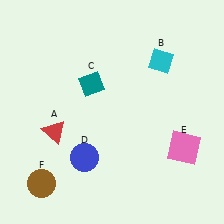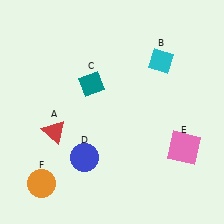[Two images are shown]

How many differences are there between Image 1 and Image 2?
There is 1 difference between the two images.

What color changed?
The circle (F) changed from brown in Image 1 to orange in Image 2.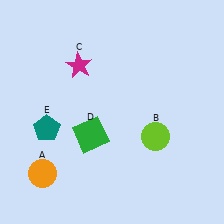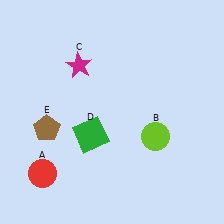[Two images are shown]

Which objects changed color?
A changed from orange to red. E changed from teal to brown.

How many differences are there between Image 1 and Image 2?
There are 2 differences between the two images.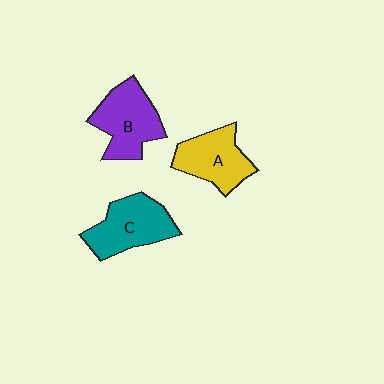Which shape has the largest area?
Shape B (purple).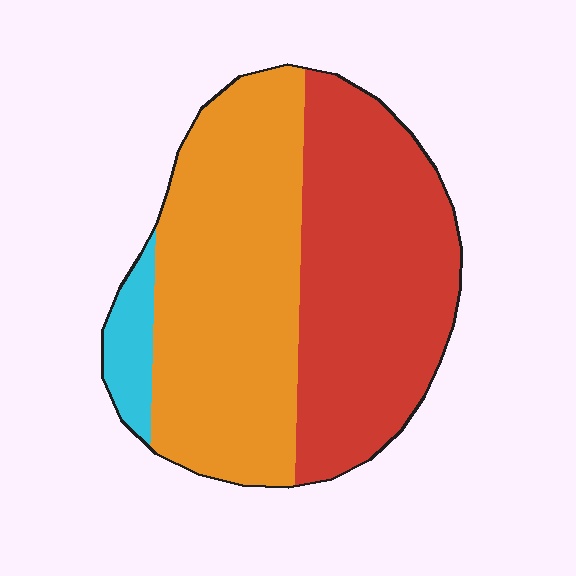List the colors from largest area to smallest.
From largest to smallest: orange, red, cyan.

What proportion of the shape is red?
Red takes up between a quarter and a half of the shape.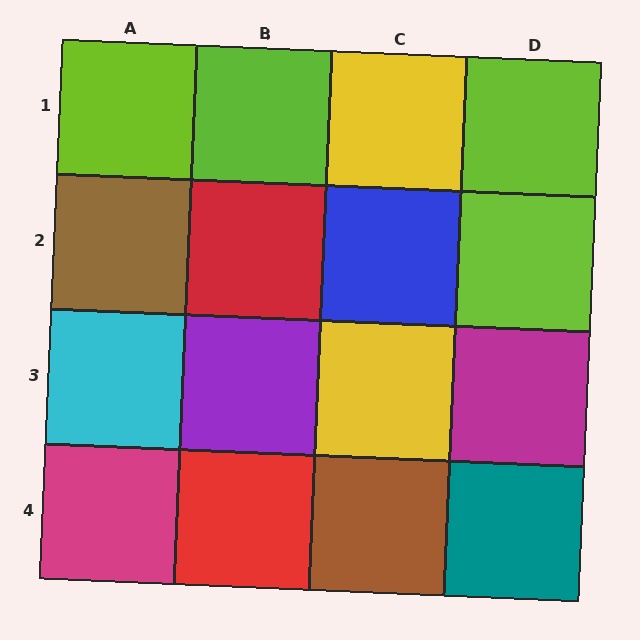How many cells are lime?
4 cells are lime.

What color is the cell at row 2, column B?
Red.